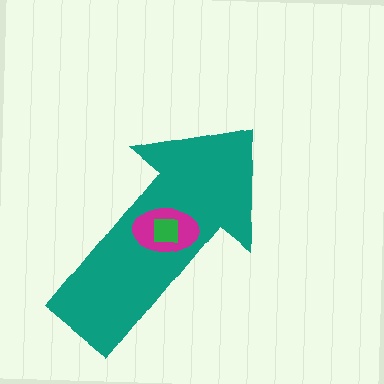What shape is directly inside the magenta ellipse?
The green square.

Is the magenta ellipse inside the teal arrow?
Yes.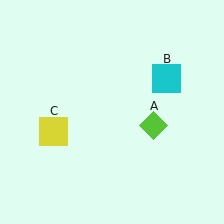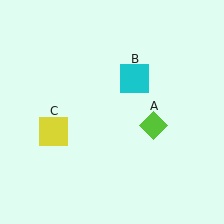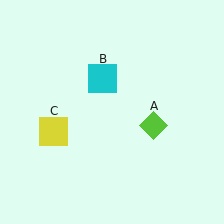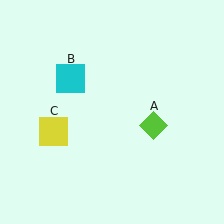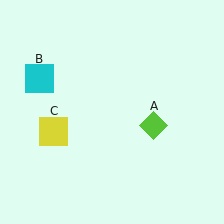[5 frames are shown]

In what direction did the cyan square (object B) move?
The cyan square (object B) moved left.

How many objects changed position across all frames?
1 object changed position: cyan square (object B).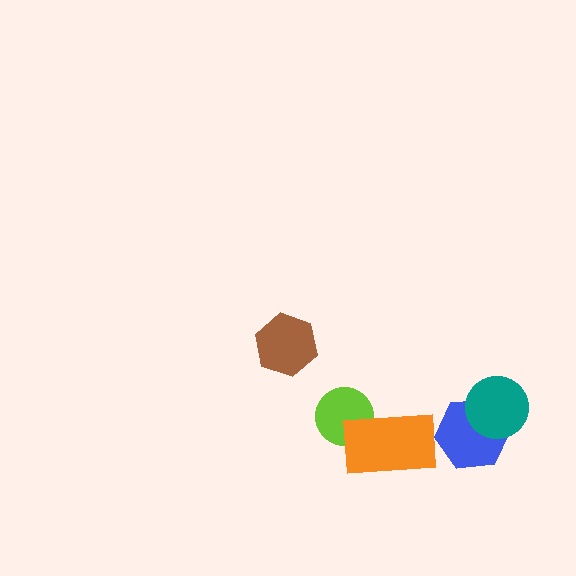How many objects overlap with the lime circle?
1 object overlaps with the lime circle.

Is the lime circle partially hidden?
Yes, it is partially covered by another shape.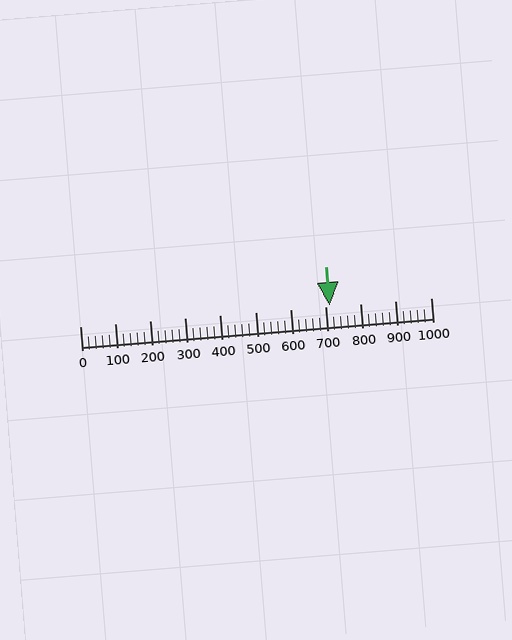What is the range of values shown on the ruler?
The ruler shows values from 0 to 1000.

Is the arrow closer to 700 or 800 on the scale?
The arrow is closer to 700.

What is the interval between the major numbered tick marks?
The major tick marks are spaced 100 units apart.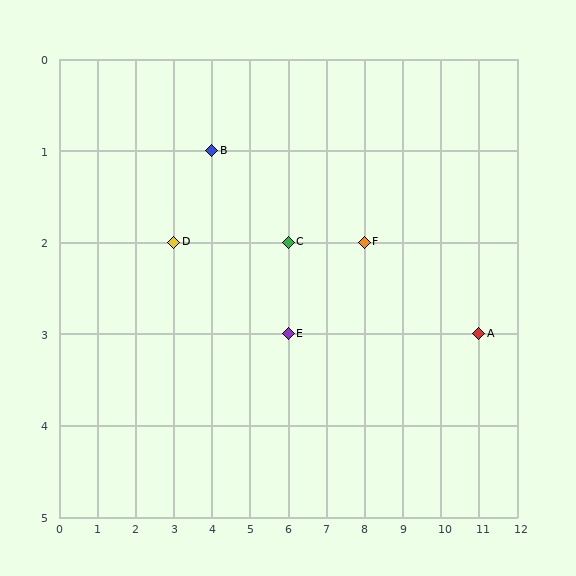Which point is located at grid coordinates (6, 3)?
Point E is at (6, 3).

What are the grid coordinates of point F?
Point F is at grid coordinates (8, 2).